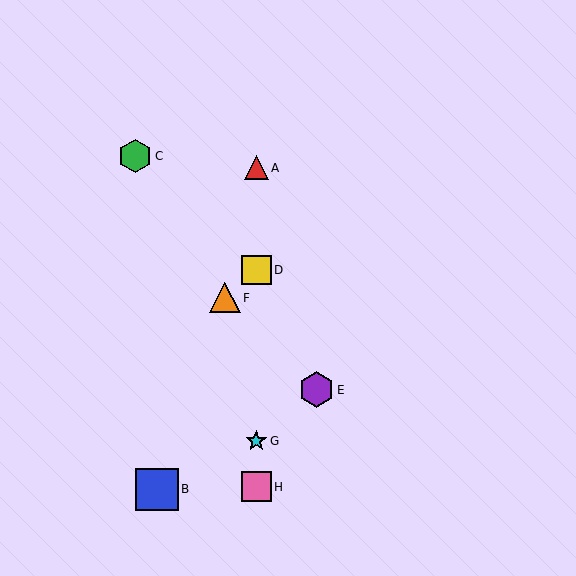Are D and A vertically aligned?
Yes, both are at x≈256.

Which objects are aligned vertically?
Objects A, D, G, H are aligned vertically.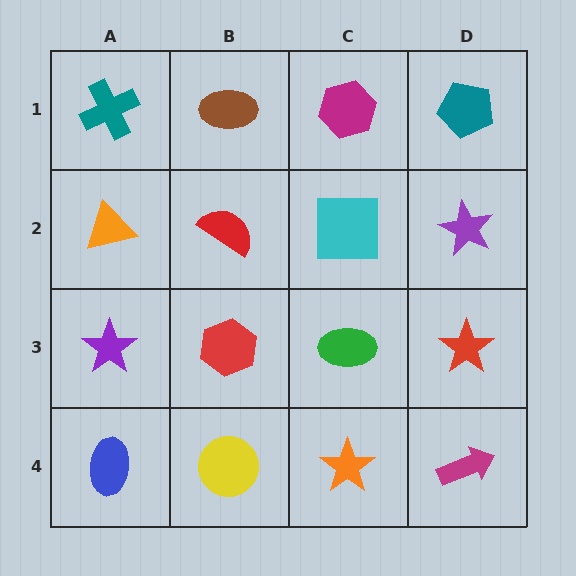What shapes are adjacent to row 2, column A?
A teal cross (row 1, column A), a purple star (row 3, column A), a red semicircle (row 2, column B).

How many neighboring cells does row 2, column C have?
4.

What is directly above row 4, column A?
A purple star.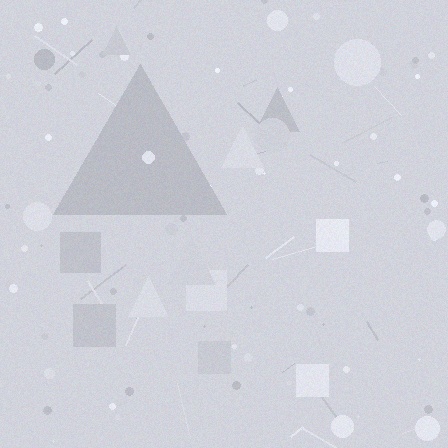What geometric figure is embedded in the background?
A triangle is embedded in the background.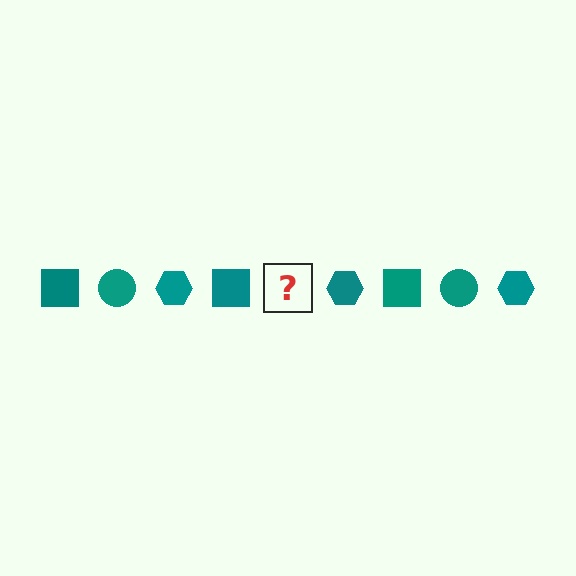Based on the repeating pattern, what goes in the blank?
The blank should be a teal circle.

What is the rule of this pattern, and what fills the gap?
The rule is that the pattern cycles through square, circle, hexagon shapes in teal. The gap should be filled with a teal circle.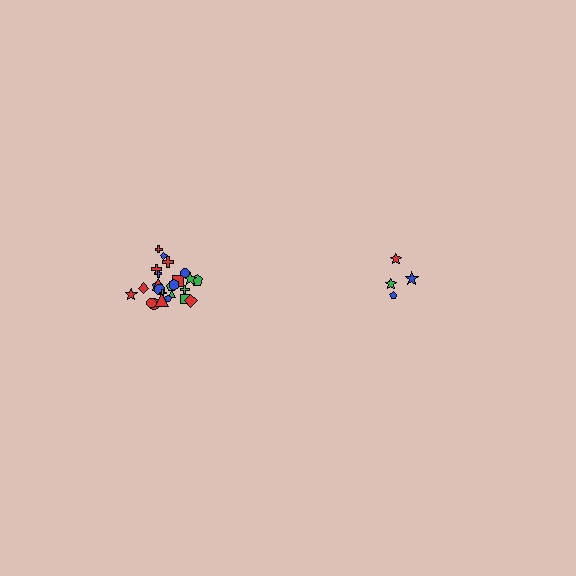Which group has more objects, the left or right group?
The left group.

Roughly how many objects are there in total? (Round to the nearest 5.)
Roughly 30 objects in total.